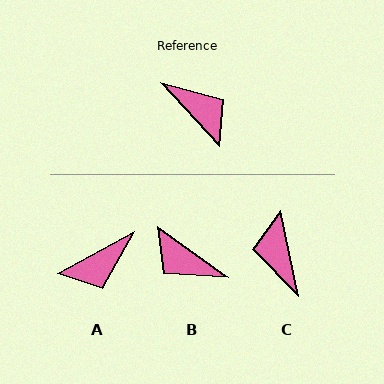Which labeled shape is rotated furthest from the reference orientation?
B, about 168 degrees away.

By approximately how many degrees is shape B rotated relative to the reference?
Approximately 168 degrees clockwise.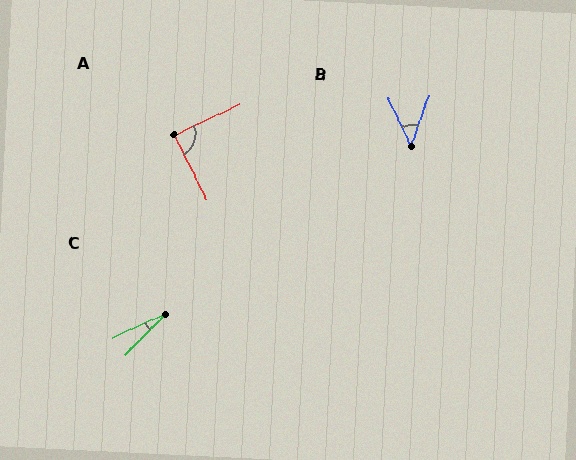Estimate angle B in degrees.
Approximately 46 degrees.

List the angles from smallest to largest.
C (22°), B (46°), A (88°).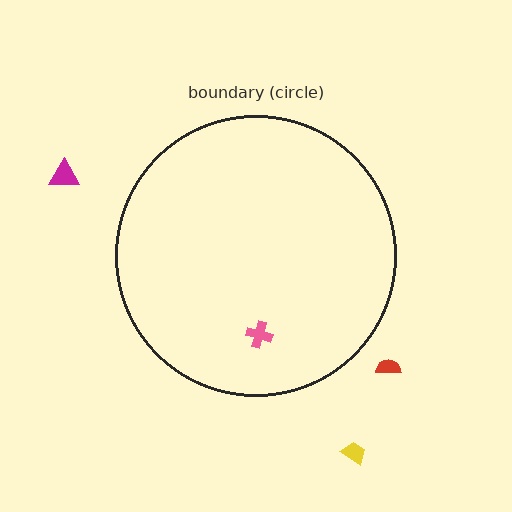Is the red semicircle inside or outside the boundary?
Outside.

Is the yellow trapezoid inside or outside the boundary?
Outside.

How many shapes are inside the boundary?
1 inside, 3 outside.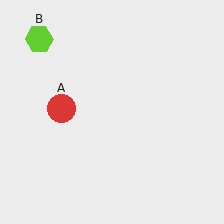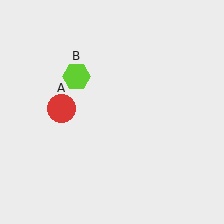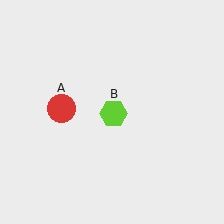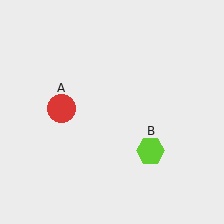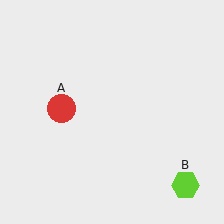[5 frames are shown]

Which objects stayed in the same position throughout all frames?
Red circle (object A) remained stationary.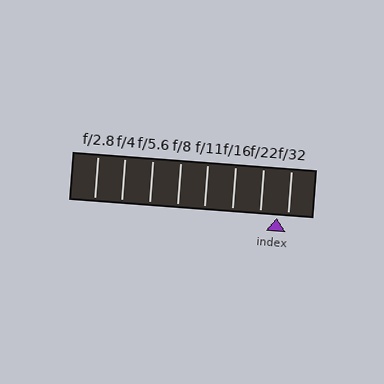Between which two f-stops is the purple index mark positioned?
The index mark is between f/22 and f/32.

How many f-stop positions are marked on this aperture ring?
There are 8 f-stop positions marked.